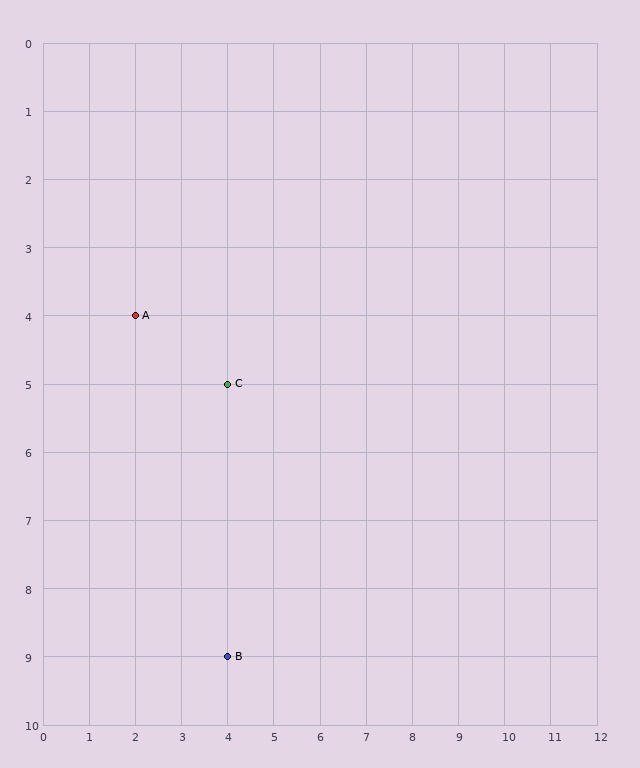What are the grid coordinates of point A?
Point A is at grid coordinates (2, 4).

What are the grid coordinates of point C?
Point C is at grid coordinates (4, 5).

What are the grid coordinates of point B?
Point B is at grid coordinates (4, 9).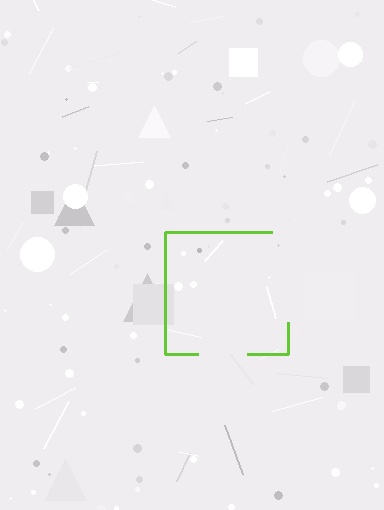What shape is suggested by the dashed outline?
The dashed outline suggests a square.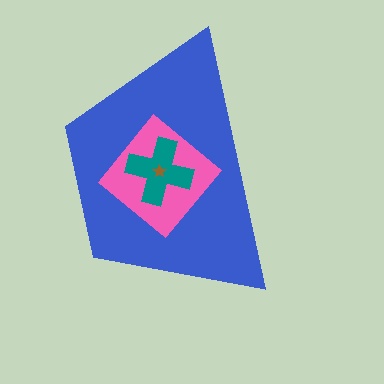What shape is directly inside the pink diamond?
The teal cross.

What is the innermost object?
The brown star.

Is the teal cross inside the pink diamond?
Yes.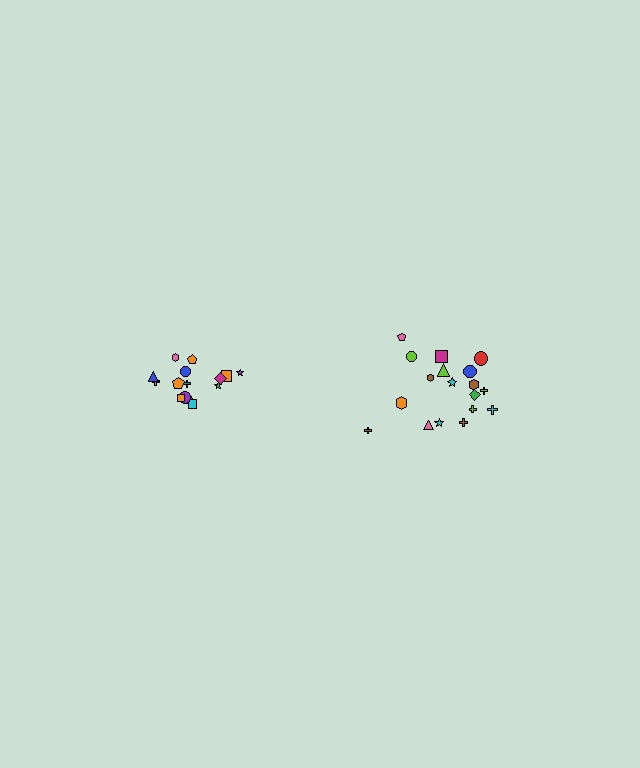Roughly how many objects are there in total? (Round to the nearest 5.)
Roughly 35 objects in total.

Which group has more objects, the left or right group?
The right group.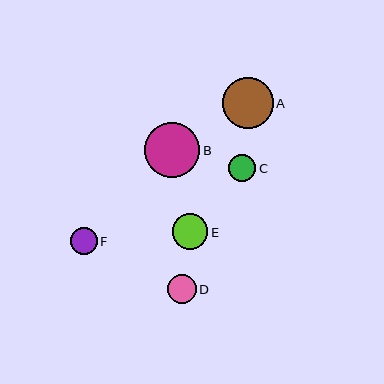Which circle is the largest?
Circle B is the largest with a size of approximately 55 pixels.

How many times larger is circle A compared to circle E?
Circle A is approximately 1.4 times the size of circle E.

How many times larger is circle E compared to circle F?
Circle E is approximately 1.3 times the size of circle F.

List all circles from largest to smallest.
From largest to smallest: B, A, E, D, F, C.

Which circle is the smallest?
Circle C is the smallest with a size of approximately 27 pixels.